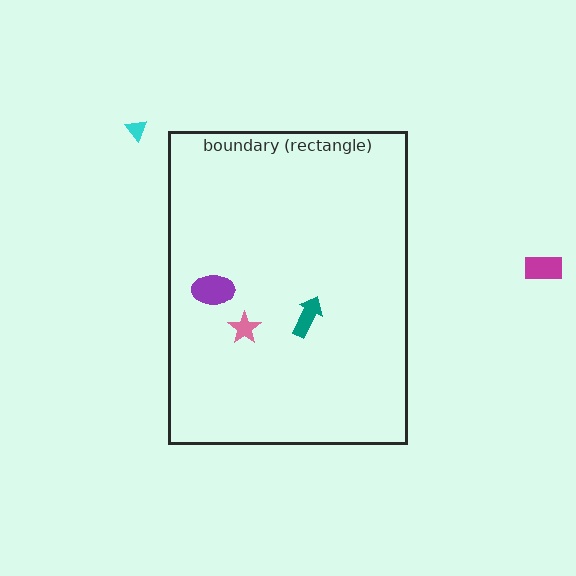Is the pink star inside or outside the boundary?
Inside.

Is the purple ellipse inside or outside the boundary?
Inside.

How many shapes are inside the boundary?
3 inside, 2 outside.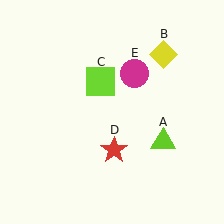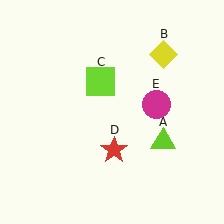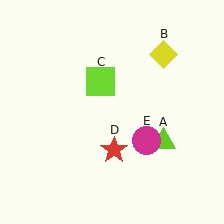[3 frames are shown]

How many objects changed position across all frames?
1 object changed position: magenta circle (object E).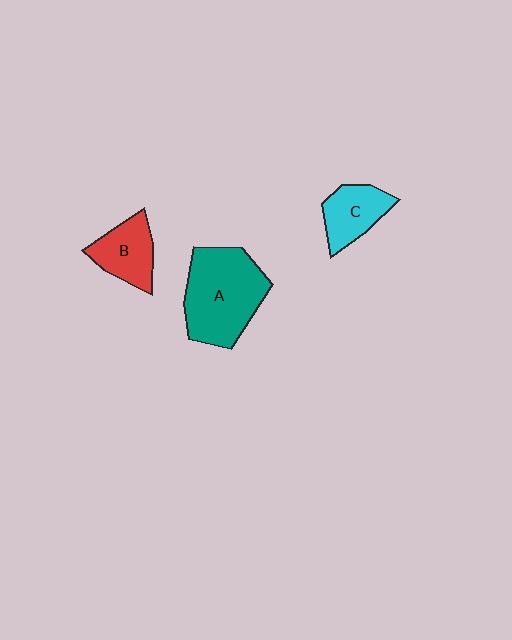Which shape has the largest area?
Shape A (teal).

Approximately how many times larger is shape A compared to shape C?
Approximately 2.0 times.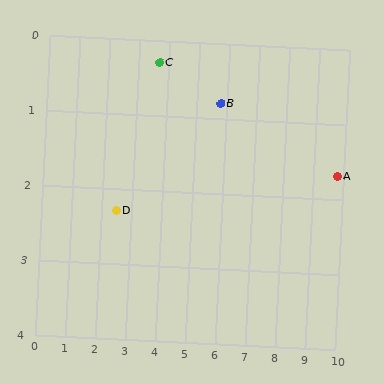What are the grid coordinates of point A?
Point A is at approximately (9.8, 1.7).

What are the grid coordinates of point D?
Point D is at approximately (2.5, 2.3).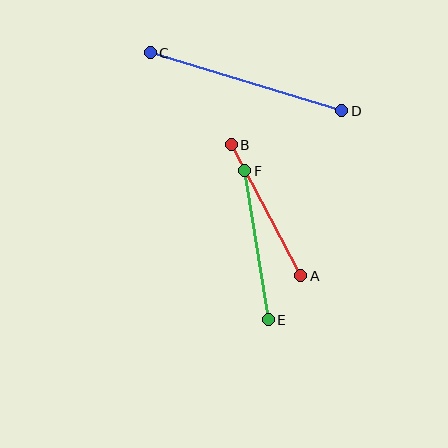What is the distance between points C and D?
The distance is approximately 200 pixels.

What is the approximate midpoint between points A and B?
The midpoint is at approximately (266, 210) pixels.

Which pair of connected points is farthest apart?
Points C and D are farthest apart.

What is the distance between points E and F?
The distance is approximately 151 pixels.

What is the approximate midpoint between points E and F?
The midpoint is at approximately (256, 245) pixels.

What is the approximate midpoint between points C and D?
The midpoint is at approximately (246, 82) pixels.